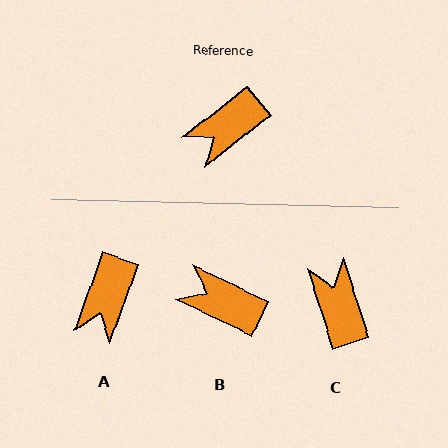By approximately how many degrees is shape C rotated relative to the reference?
Approximately 111 degrees clockwise.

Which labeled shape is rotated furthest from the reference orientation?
C, about 111 degrees away.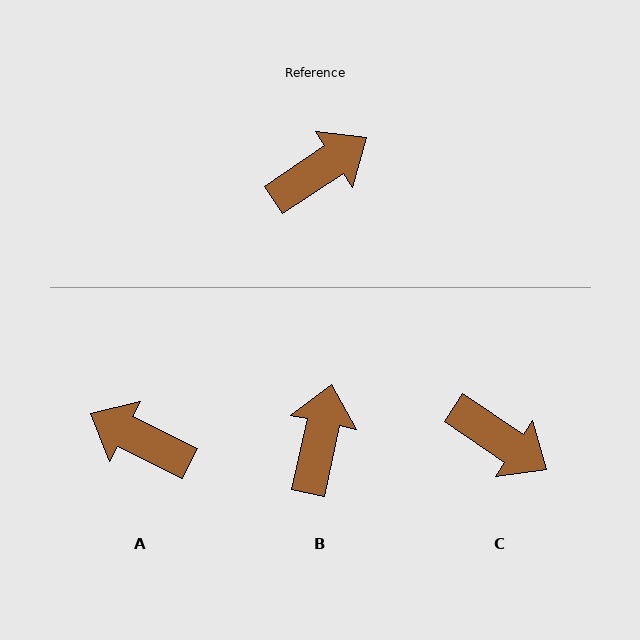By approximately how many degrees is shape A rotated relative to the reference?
Approximately 119 degrees counter-clockwise.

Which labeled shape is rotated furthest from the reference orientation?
A, about 119 degrees away.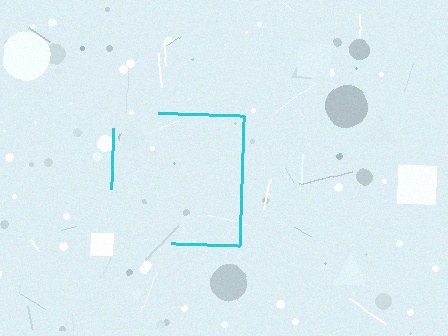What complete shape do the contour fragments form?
The contour fragments form a square.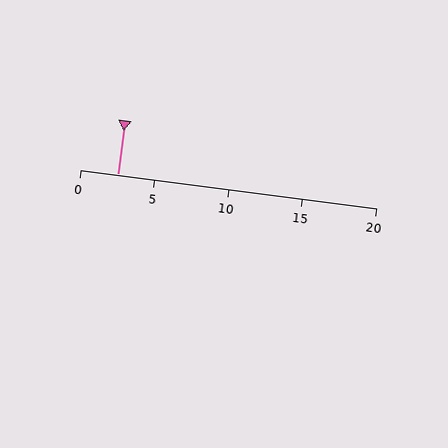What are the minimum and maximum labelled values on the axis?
The axis runs from 0 to 20.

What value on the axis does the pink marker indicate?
The marker indicates approximately 2.5.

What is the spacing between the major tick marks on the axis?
The major ticks are spaced 5 apart.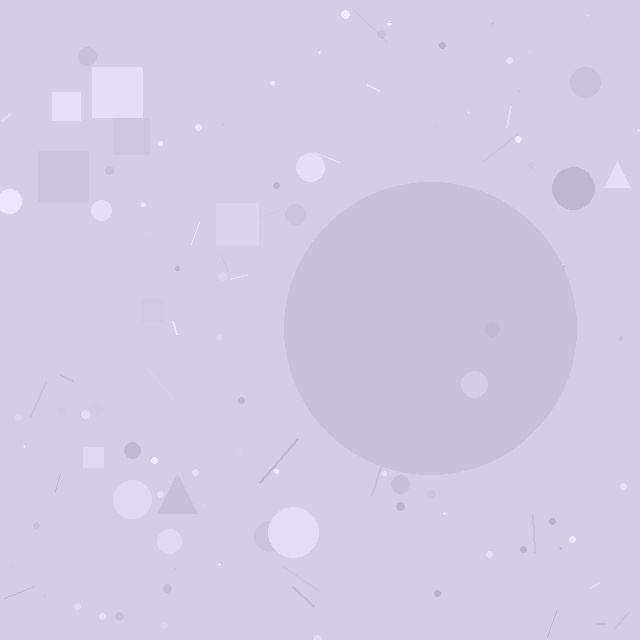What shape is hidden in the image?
A circle is hidden in the image.